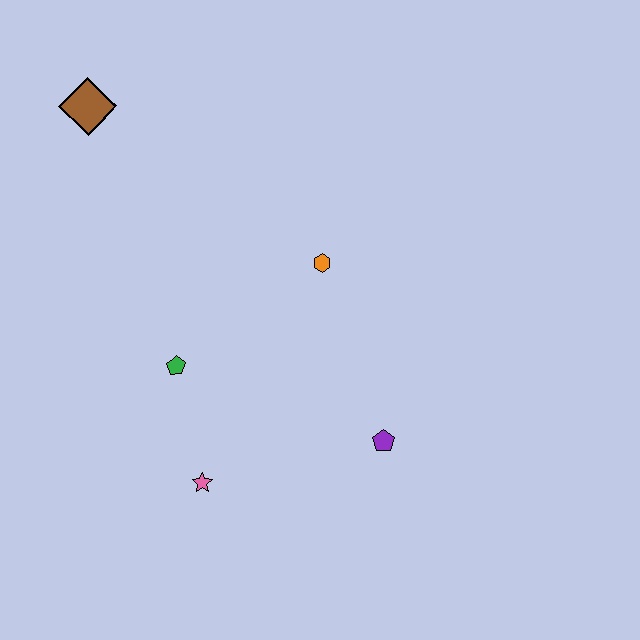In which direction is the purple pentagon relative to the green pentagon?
The purple pentagon is to the right of the green pentagon.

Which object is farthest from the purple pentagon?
The brown diamond is farthest from the purple pentagon.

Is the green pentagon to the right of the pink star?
No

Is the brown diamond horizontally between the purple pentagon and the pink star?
No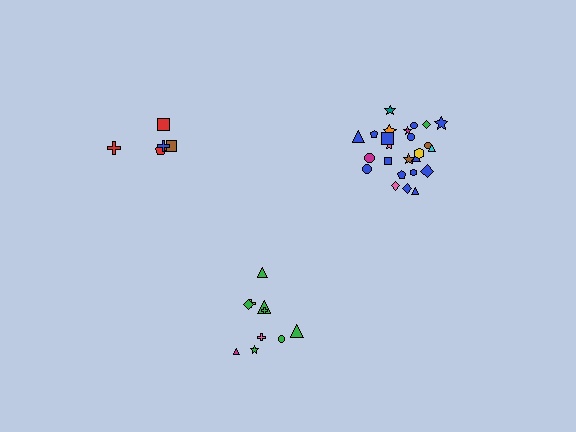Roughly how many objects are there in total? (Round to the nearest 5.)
Roughly 40 objects in total.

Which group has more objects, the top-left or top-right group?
The top-right group.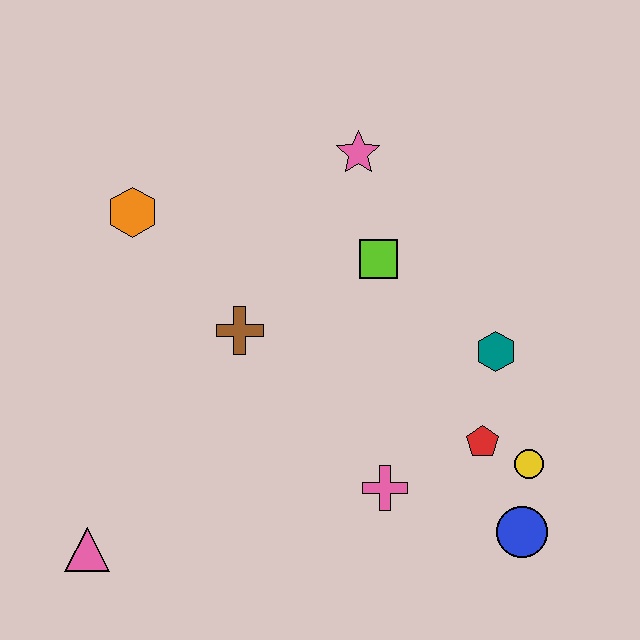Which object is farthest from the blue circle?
The orange hexagon is farthest from the blue circle.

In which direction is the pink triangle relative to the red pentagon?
The pink triangle is to the left of the red pentagon.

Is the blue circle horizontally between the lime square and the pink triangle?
No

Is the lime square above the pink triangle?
Yes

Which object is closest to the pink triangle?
The brown cross is closest to the pink triangle.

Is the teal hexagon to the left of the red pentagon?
No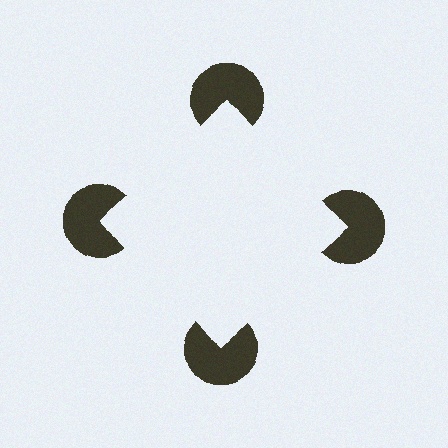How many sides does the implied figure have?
4 sides.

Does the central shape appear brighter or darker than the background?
It typically appears slightly brighter than the background, even though no actual brightness change is drawn.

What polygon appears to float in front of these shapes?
An illusory square — its edges are inferred from the aligned wedge cuts in the pac-man discs, not physically drawn.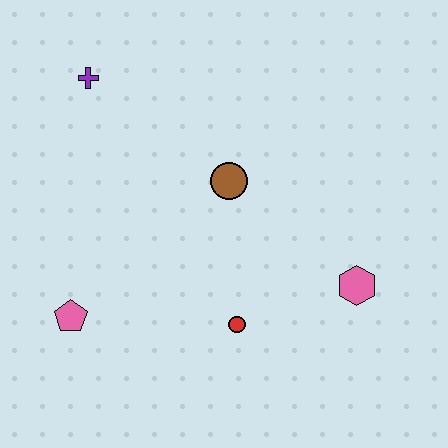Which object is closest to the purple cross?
The brown circle is closest to the purple cross.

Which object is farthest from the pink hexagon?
The purple cross is farthest from the pink hexagon.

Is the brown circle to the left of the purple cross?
No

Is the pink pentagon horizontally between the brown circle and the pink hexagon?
No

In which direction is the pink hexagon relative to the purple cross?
The pink hexagon is to the right of the purple cross.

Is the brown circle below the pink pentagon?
No